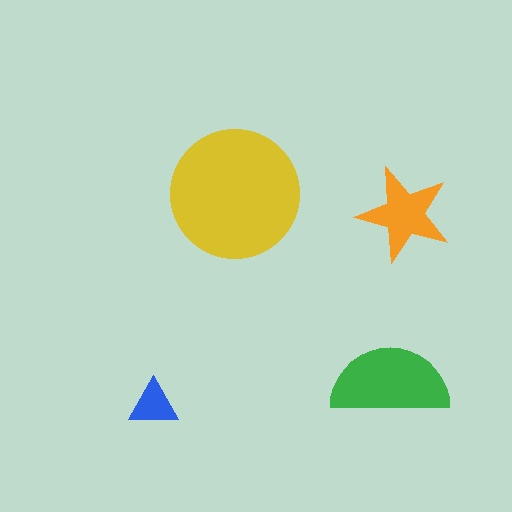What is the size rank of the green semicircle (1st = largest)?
2nd.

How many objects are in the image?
There are 4 objects in the image.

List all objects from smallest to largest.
The blue triangle, the orange star, the green semicircle, the yellow circle.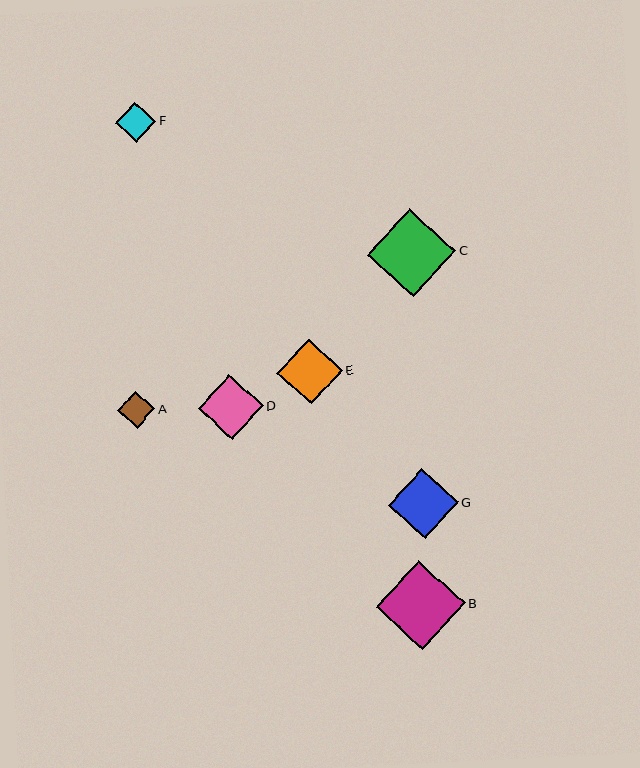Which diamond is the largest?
Diamond B is the largest with a size of approximately 89 pixels.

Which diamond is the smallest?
Diamond A is the smallest with a size of approximately 37 pixels.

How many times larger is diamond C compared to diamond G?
Diamond C is approximately 1.3 times the size of diamond G.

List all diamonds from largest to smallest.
From largest to smallest: B, C, G, E, D, F, A.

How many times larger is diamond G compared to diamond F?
Diamond G is approximately 1.7 times the size of diamond F.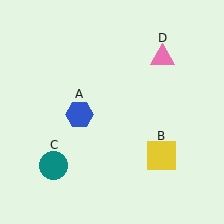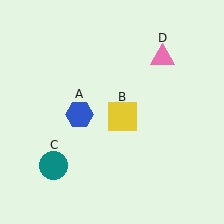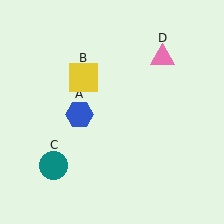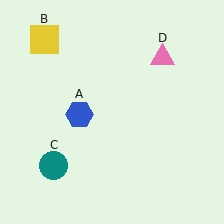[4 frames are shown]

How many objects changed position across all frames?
1 object changed position: yellow square (object B).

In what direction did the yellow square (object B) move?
The yellow square (object B) moved up and to the left.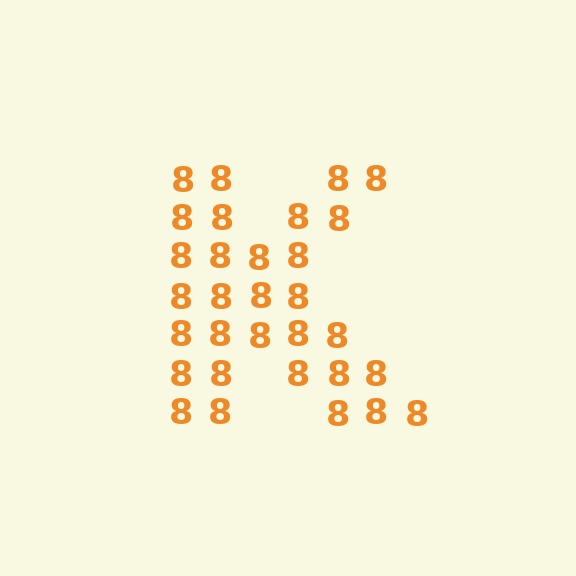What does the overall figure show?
The overall figure shows the letter K.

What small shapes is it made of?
It is made of small digit 8's.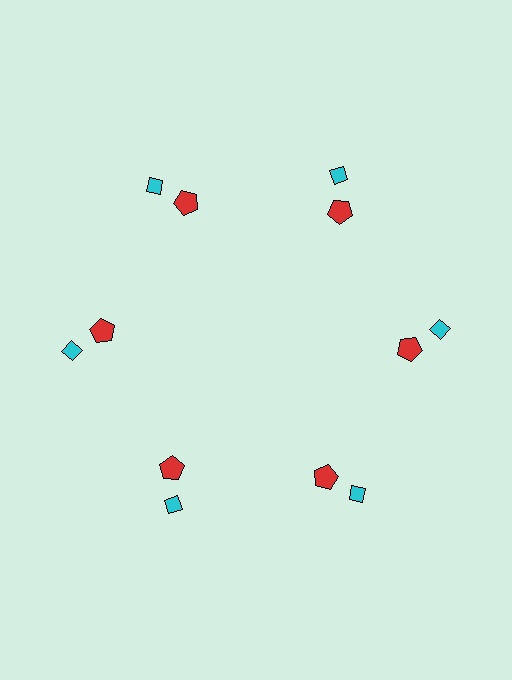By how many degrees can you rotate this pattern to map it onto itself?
The pattern maps onto itself every 60 degrees of rotation.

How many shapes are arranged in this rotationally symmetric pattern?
There are 12 shapes, arranged in 6 groups of 2.